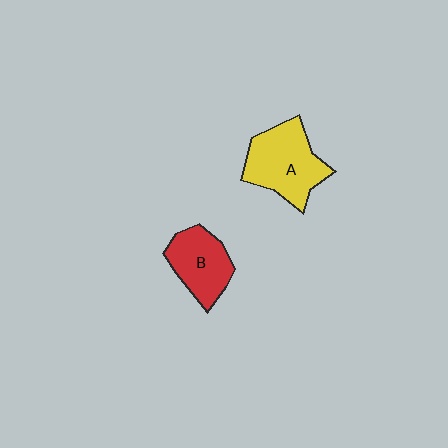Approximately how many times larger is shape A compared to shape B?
Approximately 1.3 times.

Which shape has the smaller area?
Shape B (red).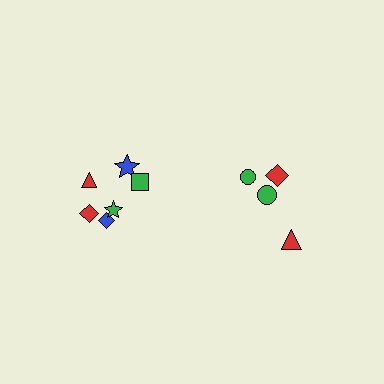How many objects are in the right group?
There are 4 objects.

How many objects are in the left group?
There are 6 objects.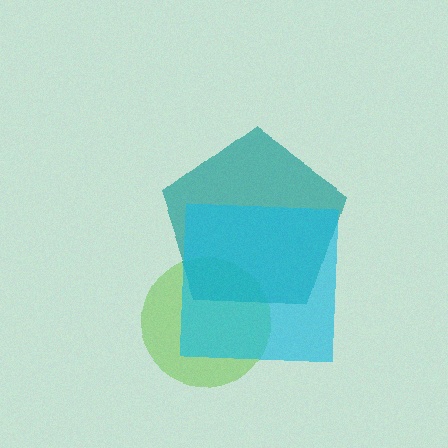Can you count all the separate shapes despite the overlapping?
Yes, there are 3 separate shapes.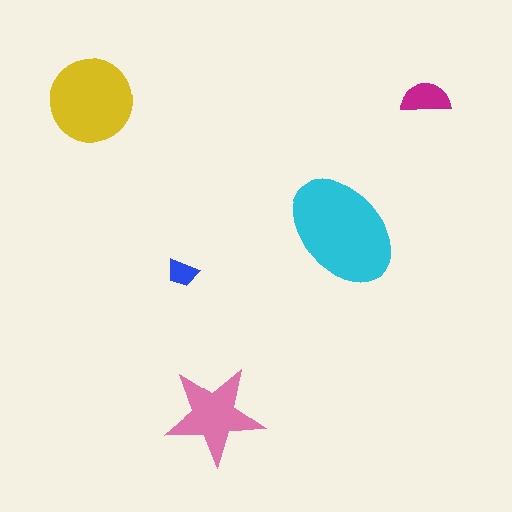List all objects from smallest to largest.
The blue trapezoid, the magenta semicircle, the pink star, the yellow circle, the cyan ellipse.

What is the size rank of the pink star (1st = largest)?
3rd.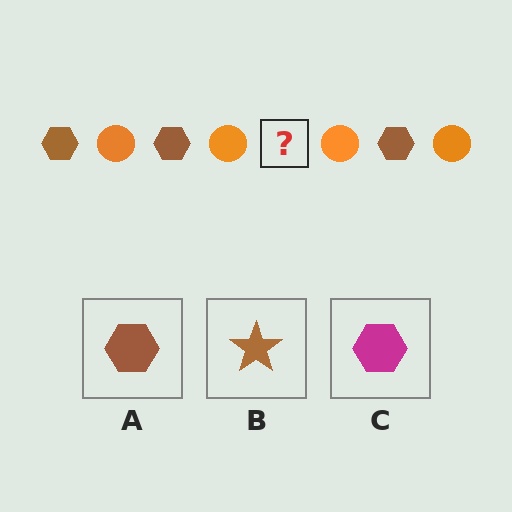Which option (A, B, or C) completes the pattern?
A.